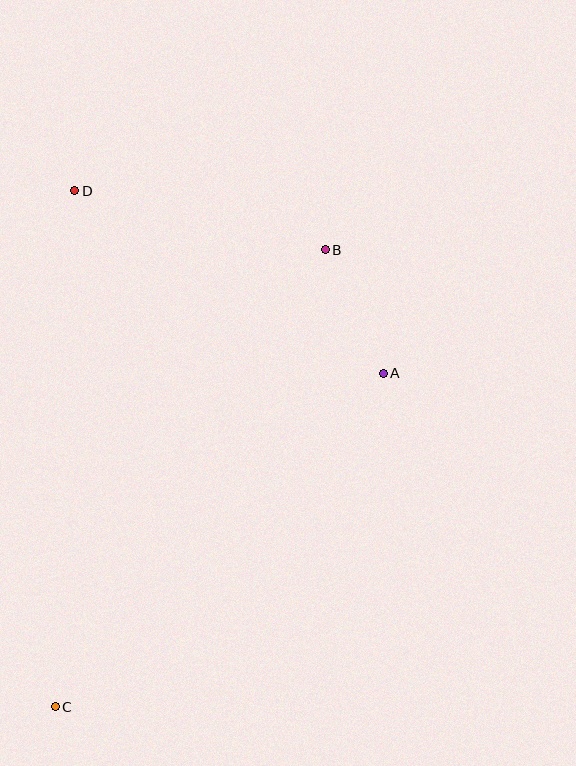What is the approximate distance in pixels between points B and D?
The distance between B and D is approximately 257 pixels.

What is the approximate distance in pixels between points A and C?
The distance between A and C is approximately 468 pixels.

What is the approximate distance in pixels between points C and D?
The distance between C and D is approximately 516 pixels.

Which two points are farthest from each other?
Points B and C are farthest from each other.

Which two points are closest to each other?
Points A and B are closest to each other.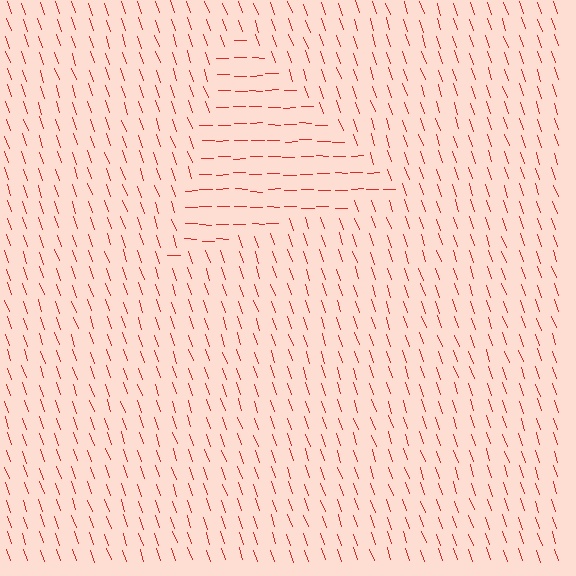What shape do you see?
I see a triangle.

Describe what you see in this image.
The image is filled with small red line segments. A triangle region in the image has lines oriented differently from the surrounding lines, creating a visible texture boundary.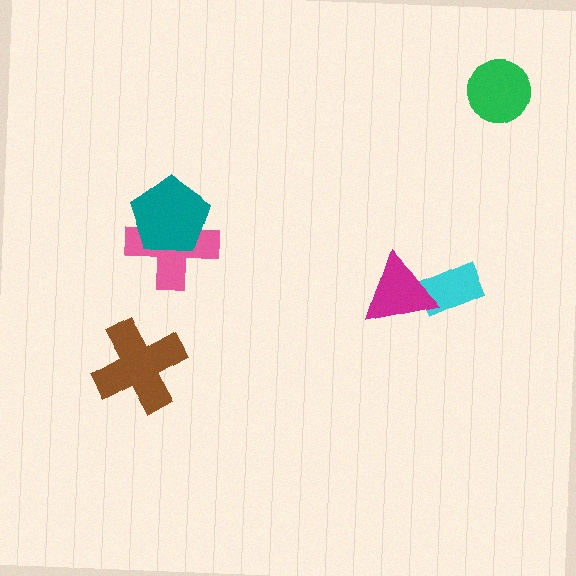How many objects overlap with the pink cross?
1 object overlaps with the pink cross.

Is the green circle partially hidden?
No, no other shape covers it.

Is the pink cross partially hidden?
Yes, it is partially covered by another shape.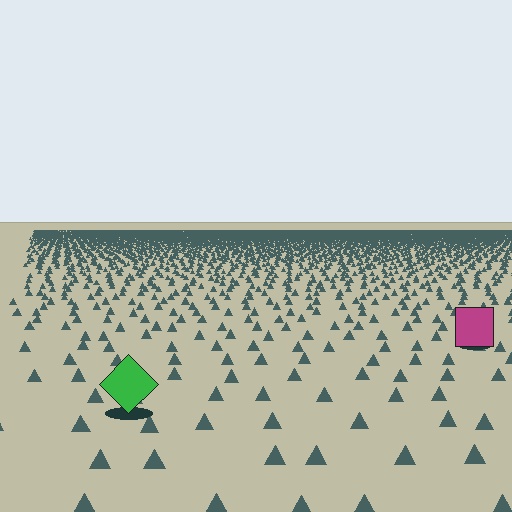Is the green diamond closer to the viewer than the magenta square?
Yes. The green diamond is closer — you can tell from the texture gradient: the ground texture is coarser near it.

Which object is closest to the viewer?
The green diamond is closest. The texture marks near it are larger and more spread out.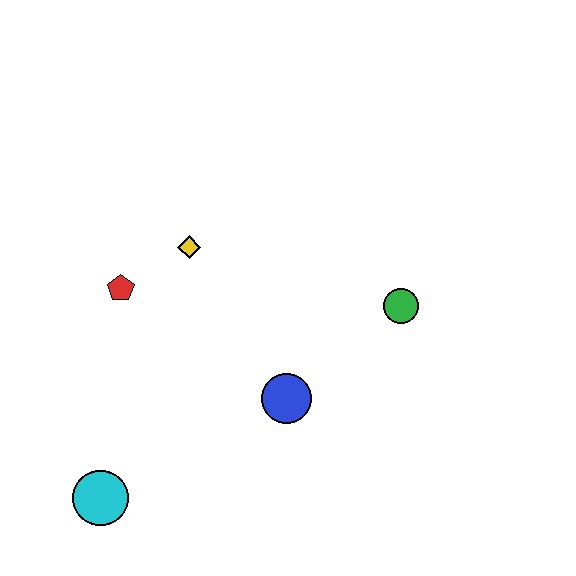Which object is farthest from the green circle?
The cyan circle is farthest from the green circle.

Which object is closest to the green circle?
The blue circle is closest to the green circle.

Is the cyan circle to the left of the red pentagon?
Yes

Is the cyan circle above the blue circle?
No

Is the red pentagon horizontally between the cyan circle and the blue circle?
Yes